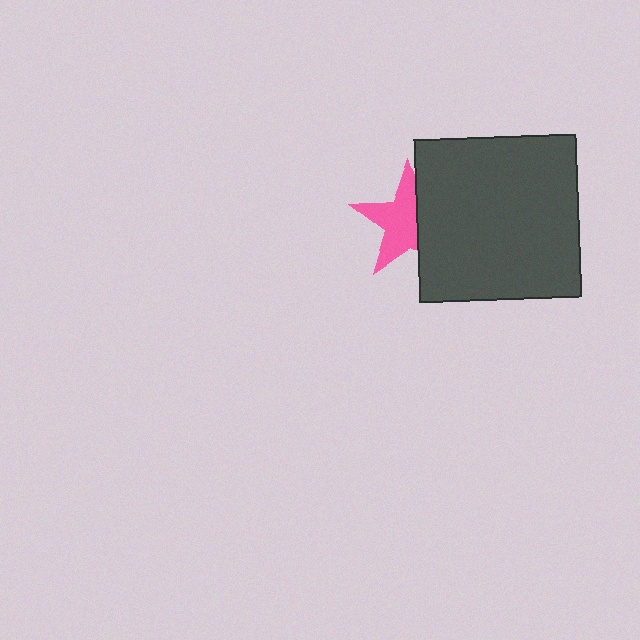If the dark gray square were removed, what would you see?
You would see the complete pink star.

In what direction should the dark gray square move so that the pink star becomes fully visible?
The dark gray square should move right. That is the shortest direction to clear the overlap and leave the pink star fully visible.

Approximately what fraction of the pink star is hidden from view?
Roughly 39% of the pink star is hidden behind the dark gray square.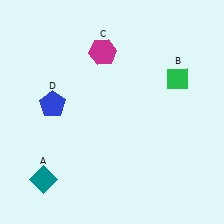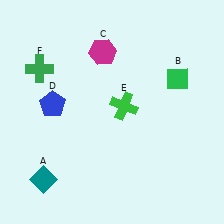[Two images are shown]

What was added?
A green cross (E), a green cross (F) were added in Image 2.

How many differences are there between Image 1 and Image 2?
There are 2 differences between the two images.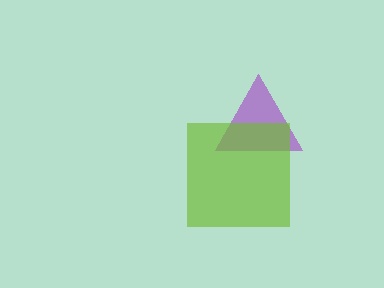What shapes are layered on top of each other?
The layered shapes are: a purple triangle, a lime square.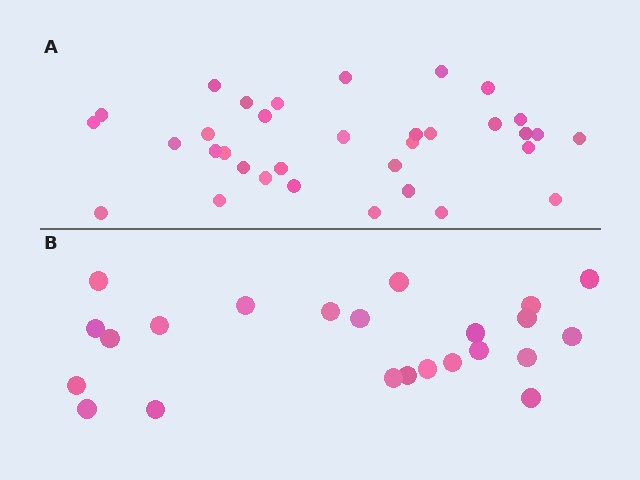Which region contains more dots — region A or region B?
Region A (the top region) has more dots.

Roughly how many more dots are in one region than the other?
Region A has roughly 12 or so more dots than region B.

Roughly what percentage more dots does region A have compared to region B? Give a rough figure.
About 50% more.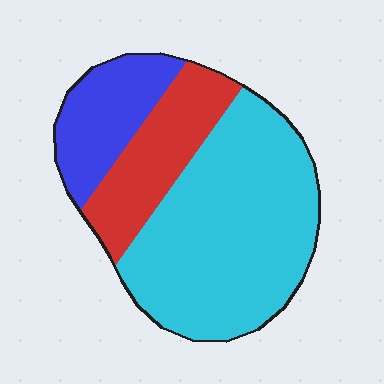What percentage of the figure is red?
Red takes up between a sixth and a third of the figure.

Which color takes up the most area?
Cyan, at roughly 60%.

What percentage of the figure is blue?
Blue takes up about one fifth (1/5) of the figure.